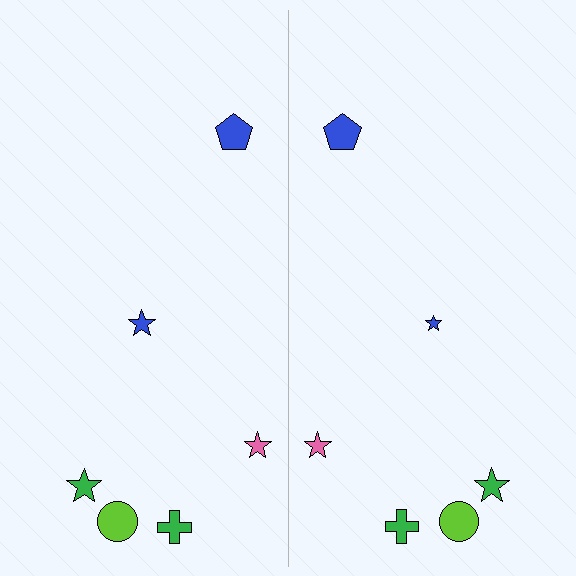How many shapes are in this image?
There are 12 shapes in this image.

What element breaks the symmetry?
The blue star on the right side has a different size than its mirror counterpart.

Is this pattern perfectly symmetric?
No, the pattern is not perfectly symmetric. The blue star on the right side has a different size than its mirror counterpart.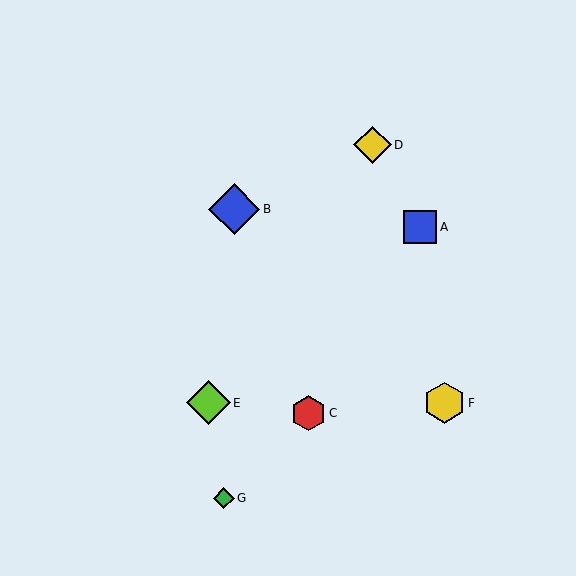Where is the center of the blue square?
The center of the blue square is at (420, 227).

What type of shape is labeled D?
Shape D is a yellow diamond.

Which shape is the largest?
The blue diamond (labeled B) is the largest.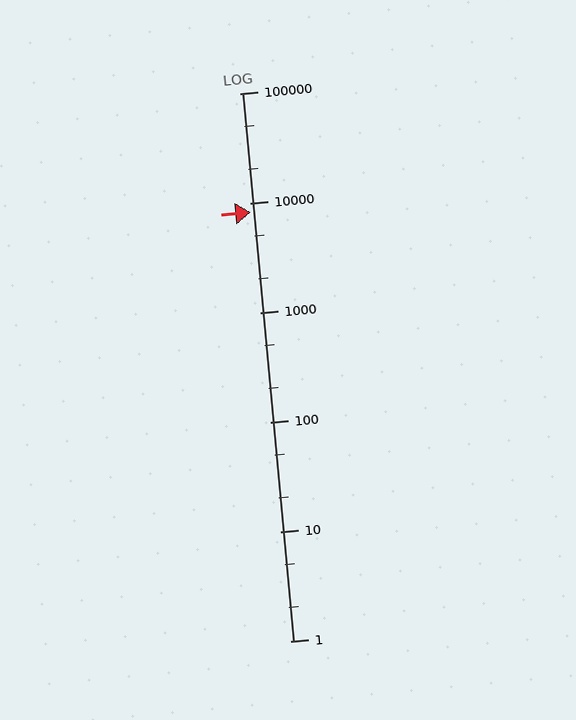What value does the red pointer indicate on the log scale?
The pointer indicates approximately 8200.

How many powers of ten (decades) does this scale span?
The scale spans 5 decades, from 1 to 100000.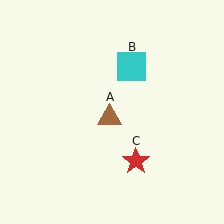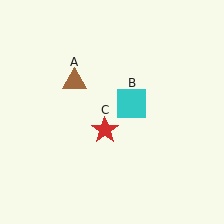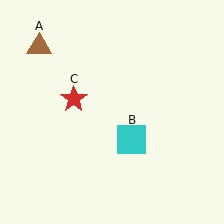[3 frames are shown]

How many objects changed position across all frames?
3 objects changed position: brown triangle (object A), cyan square (object B), red star (object C).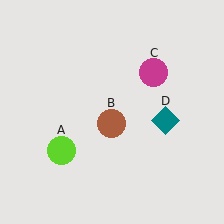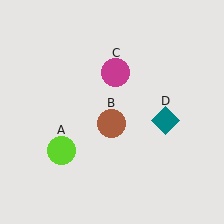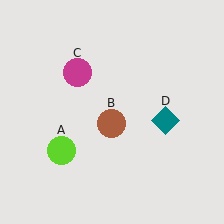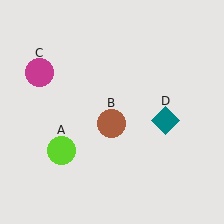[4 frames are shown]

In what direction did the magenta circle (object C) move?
The magenta circle (object C) moved left.